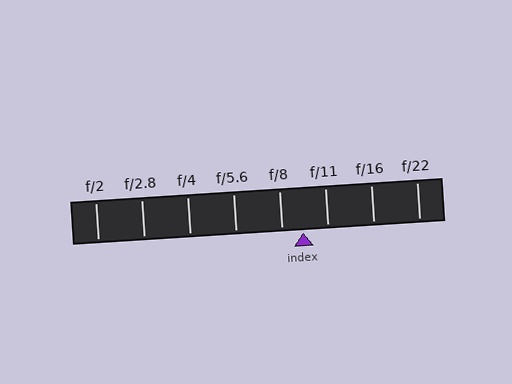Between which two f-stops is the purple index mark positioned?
The index mark is between f/8 and f/11.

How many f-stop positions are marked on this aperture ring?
There are 8 f-stop positions marked.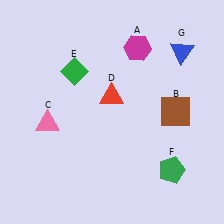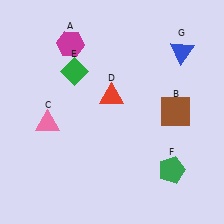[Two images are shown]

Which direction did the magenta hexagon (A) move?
The magenta hexagon (A) moved left.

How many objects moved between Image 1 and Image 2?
1 object moved between the two images.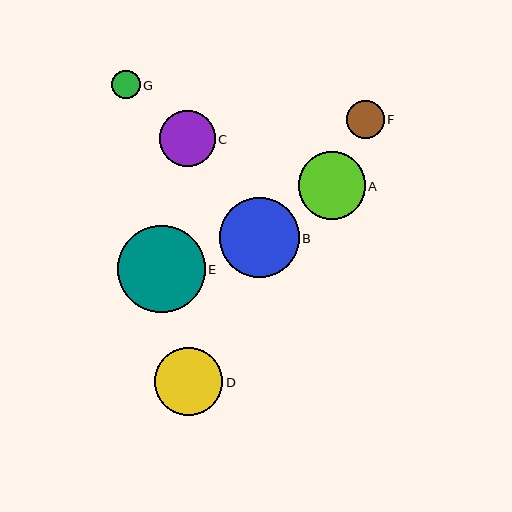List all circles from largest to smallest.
From largest to smallest: E, B, D, A, C, F, G.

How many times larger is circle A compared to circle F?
Circle A is approximately 1.8 times the size of circle F.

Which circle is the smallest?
Circle G is the smallest with a size of approximately 29 pixels.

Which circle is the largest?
Circle E is the largest with a size of approximately 88 pixels.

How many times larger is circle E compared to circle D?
Circle E is approximately 1.3 times the size of circle D.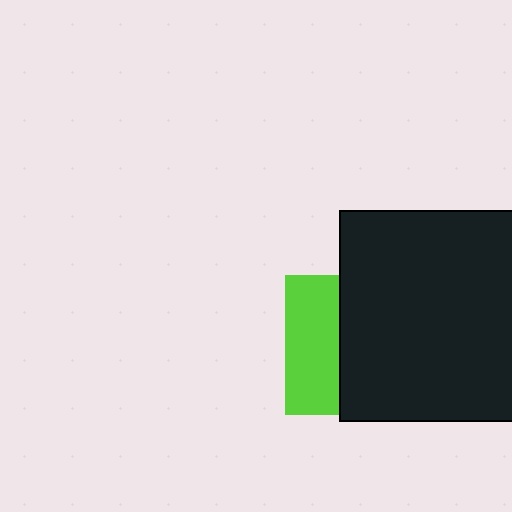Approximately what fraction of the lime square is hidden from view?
Roughly 61% of the lime square is hidden behind the black square.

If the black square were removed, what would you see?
You would see the complete lime square.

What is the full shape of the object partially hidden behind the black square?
The partially hidden object is a lime square.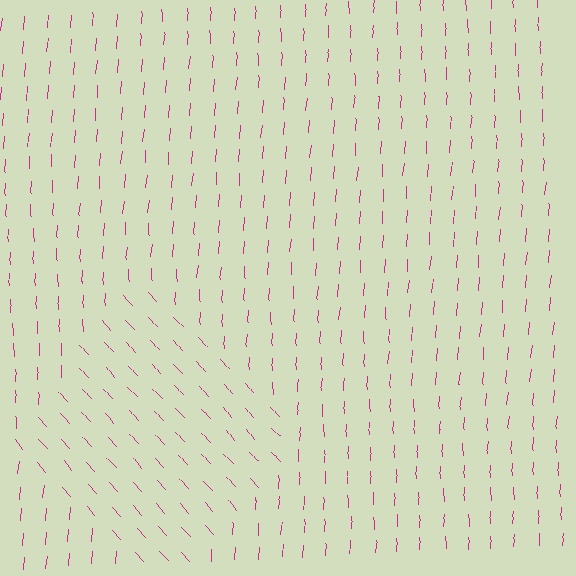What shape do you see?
I see a diamond.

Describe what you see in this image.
The image is filled with small magenta line segments. A diamond region in the image has lines oriented differently from the surrounding lines, creating a visible texture boundary.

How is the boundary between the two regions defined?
The boundary is defined purely by a change in line orientation (approximately 45 degrees difference). All lines are the same color and thickness.